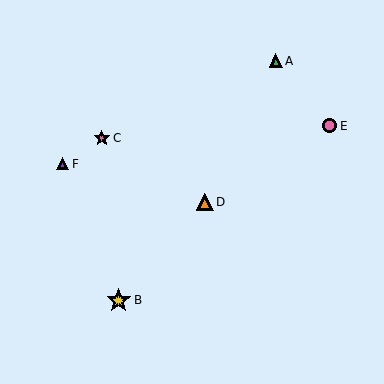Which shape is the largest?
The yellow star (labeled B) is the largest.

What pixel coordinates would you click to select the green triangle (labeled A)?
Click at (276, 61) to select the green triangle A.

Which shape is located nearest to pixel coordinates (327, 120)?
The pink circle (labeled E) at (329, 126) is nearest to that location.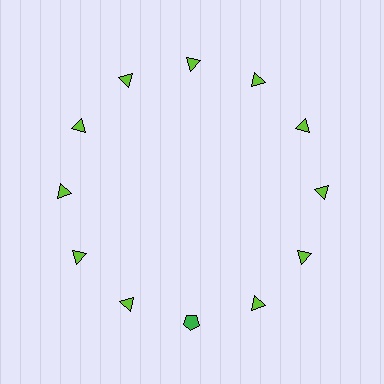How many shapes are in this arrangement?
There are 12 shapes arranged in a ring pattern.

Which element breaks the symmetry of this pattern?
The green pentagon at roughly the 6 o'clock position breaks the symmetry. All other shapes are lime triangles.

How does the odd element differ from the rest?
It differs in both color (green instead of lime) and shape (pentagon instead of triangle).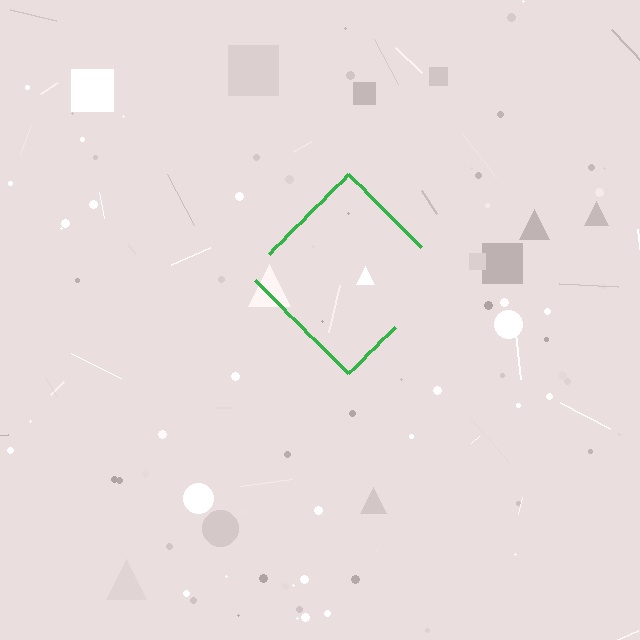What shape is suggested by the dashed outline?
The dashed outline suggests a diamond.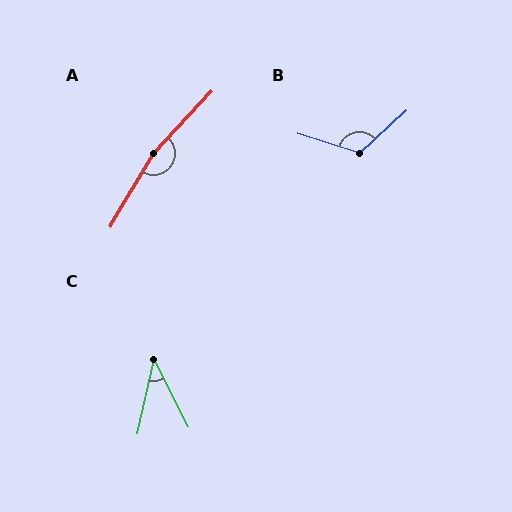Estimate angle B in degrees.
Approximately 120 degrees.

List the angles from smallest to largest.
C (40°), B (120°), A (168°).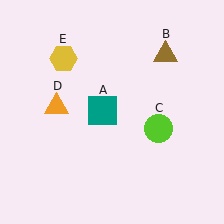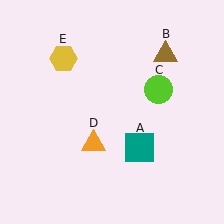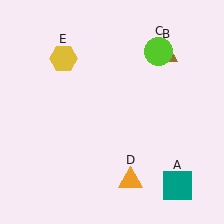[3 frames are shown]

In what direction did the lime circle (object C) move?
The lime circle (object C) moved up.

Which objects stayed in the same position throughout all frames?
Brown triangle (object B) and yellow hexagon (object E) remained stationary.